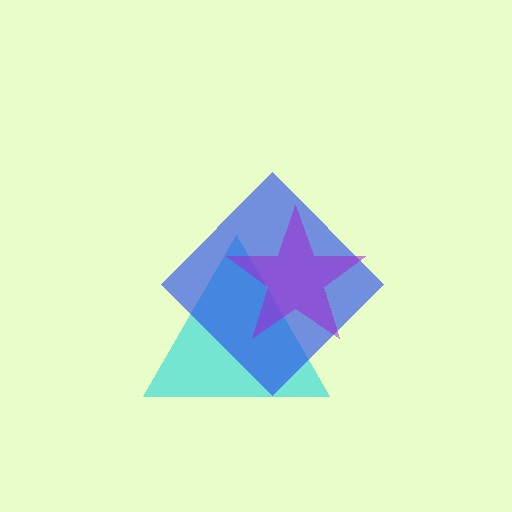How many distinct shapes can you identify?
There are 3 distinct shapes: a cyan triangle, a blue diamond, a purple star.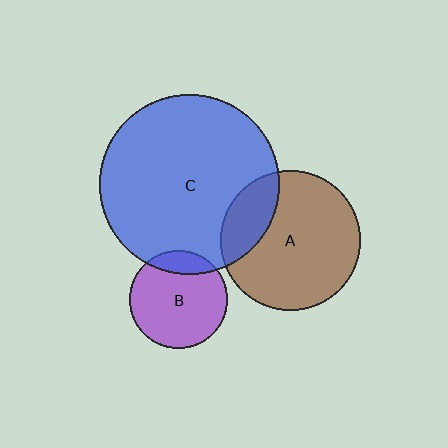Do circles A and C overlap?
Yes.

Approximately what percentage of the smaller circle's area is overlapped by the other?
Approximately 20%.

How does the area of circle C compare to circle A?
Approximately 1.7 times.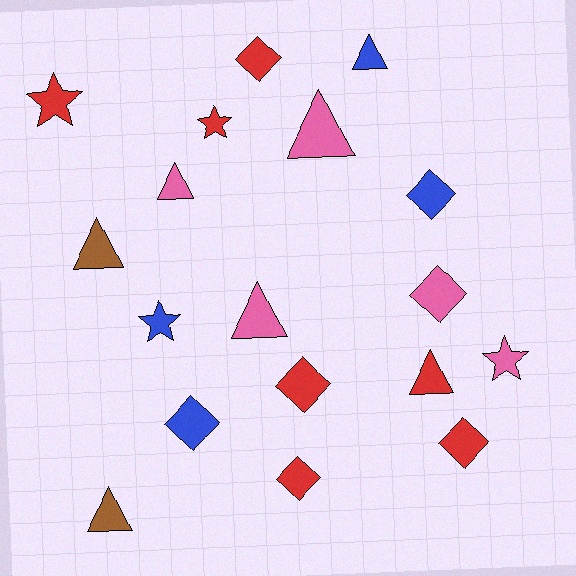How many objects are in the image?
There are 18 objects.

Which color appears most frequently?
Red, with 7 objects.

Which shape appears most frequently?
Triangle, with 7 objects.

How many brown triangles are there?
There are 2 brown triangles.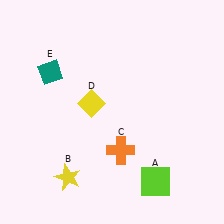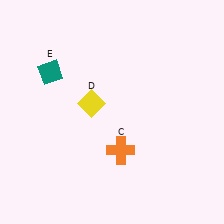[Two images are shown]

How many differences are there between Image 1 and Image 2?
There are 2 differences between the two images.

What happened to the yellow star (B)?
The yellow star (B) was removed in Image 2. It was in the bottom-left area of Image 1.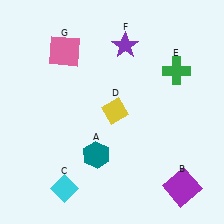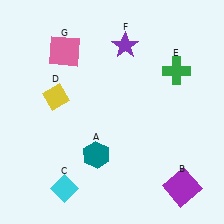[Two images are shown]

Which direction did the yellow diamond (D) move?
The yellow diamond (D) moved left.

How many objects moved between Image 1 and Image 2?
1 object moved between the two images.